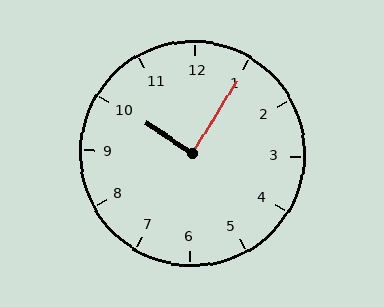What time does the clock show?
10:05.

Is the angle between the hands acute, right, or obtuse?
It is right.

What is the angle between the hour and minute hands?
Approximately 88 degrees.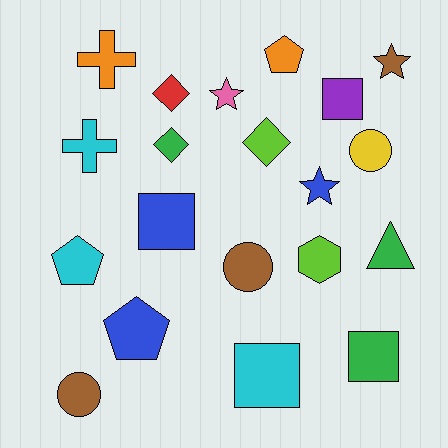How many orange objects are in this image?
There are 2 orange objects.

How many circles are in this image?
There are 3 circles.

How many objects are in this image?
There are 20 objects.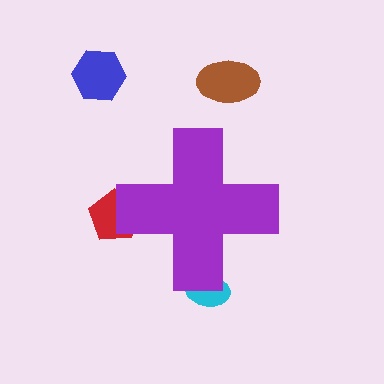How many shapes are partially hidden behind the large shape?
2 shapes are partially hidden.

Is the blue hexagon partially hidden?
No, the blue hexagon is fully visible.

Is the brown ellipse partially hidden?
No, the brown ellipse is fully visible.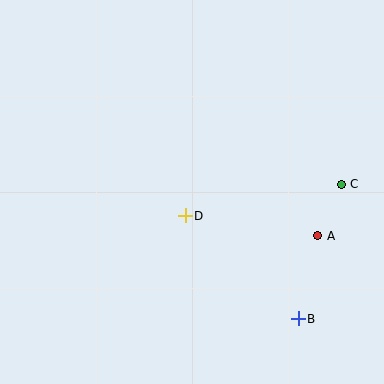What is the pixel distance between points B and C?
The distance between B and C is 141 pixels.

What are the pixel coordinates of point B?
Point B is at (298, 319).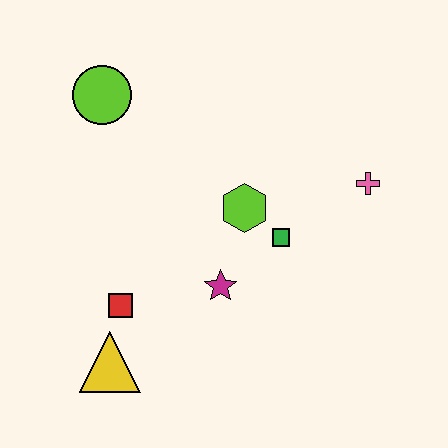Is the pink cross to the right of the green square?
Yes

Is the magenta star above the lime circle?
No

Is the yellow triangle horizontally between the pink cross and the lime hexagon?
No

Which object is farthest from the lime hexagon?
The yellow triangle is farthest from the lime hexagon.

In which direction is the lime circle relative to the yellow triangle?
The lime circle is above the yellow triangle.